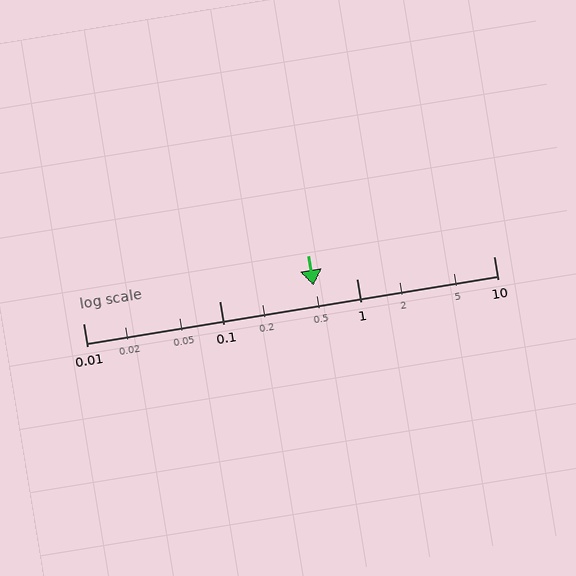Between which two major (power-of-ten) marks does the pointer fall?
The pointer is between 0.1 and 1.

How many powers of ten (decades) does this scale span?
The scale spans 3 decades, from 0.01 to 10.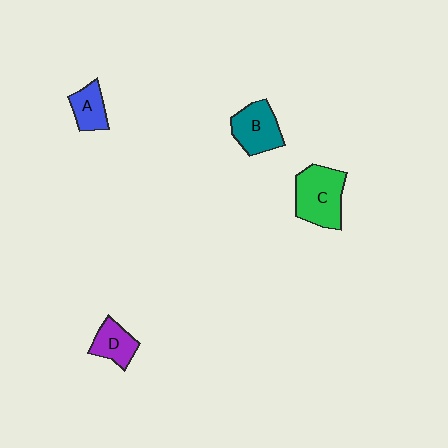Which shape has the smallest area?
Shape A (blue).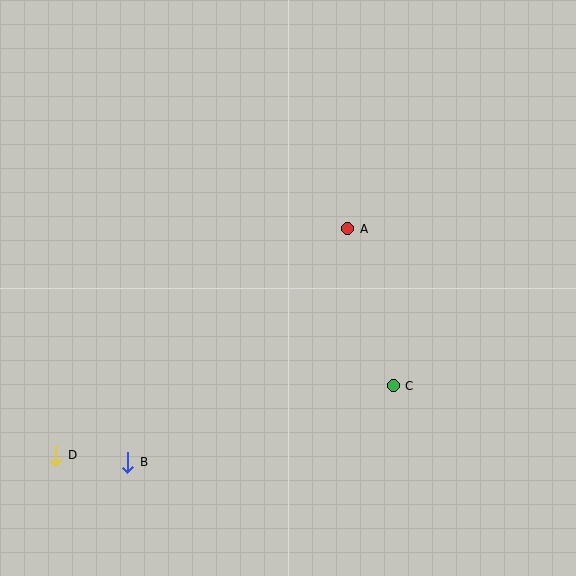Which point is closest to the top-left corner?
Point A is closest to the top-left corner.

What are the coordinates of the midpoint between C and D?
The midpoint between C and D is at (225, 421).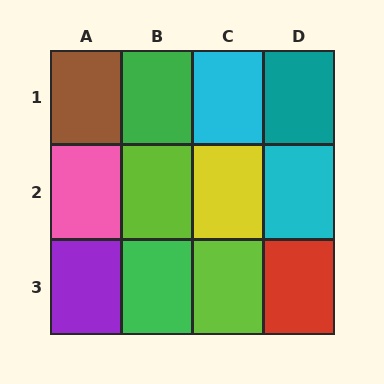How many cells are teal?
1 cell is teal.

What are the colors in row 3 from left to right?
Purple, green, lime, red.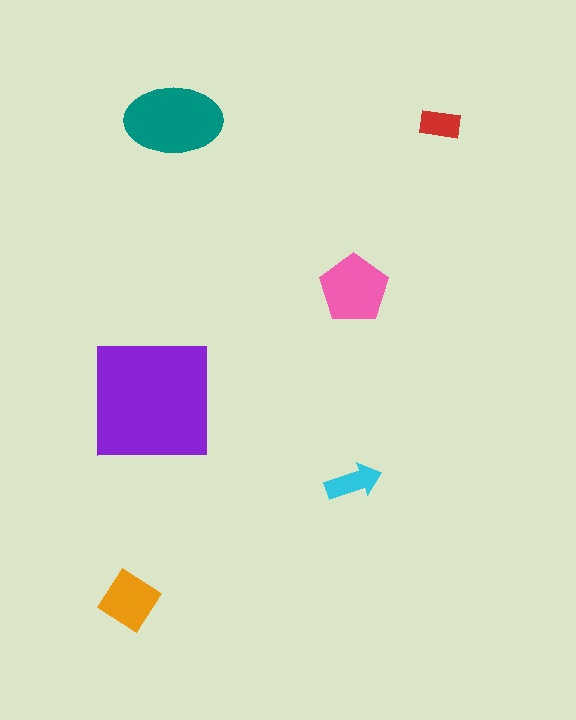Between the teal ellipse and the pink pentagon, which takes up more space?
The teal ellipse.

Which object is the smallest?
The red rectangle.